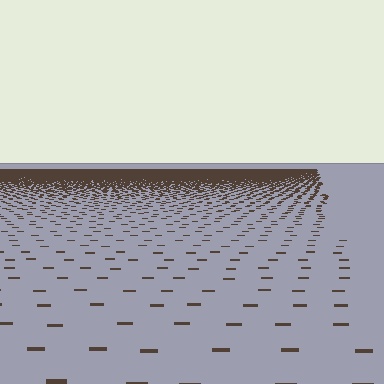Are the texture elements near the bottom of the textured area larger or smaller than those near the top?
Larger. Near the bottom, elements are closer to the viewer and appear at a bigger on-screen size.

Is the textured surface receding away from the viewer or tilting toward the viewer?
The surface is receding away from the viewer. Texture elements get smaller and denser toward the top.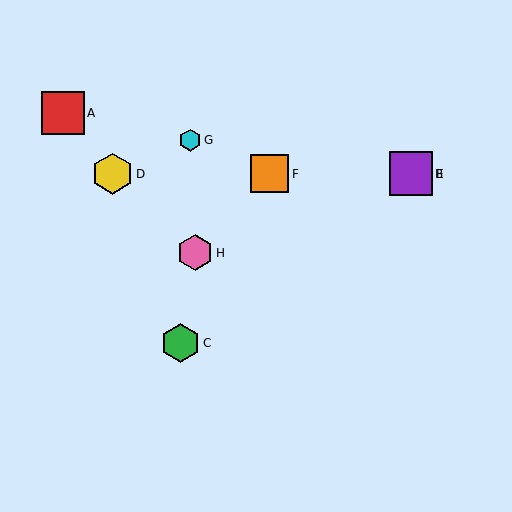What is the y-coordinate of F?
Object F is at y≈174.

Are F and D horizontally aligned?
Yes, both are at y≈174.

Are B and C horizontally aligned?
No, B is at y≈174 and C is at y≈343.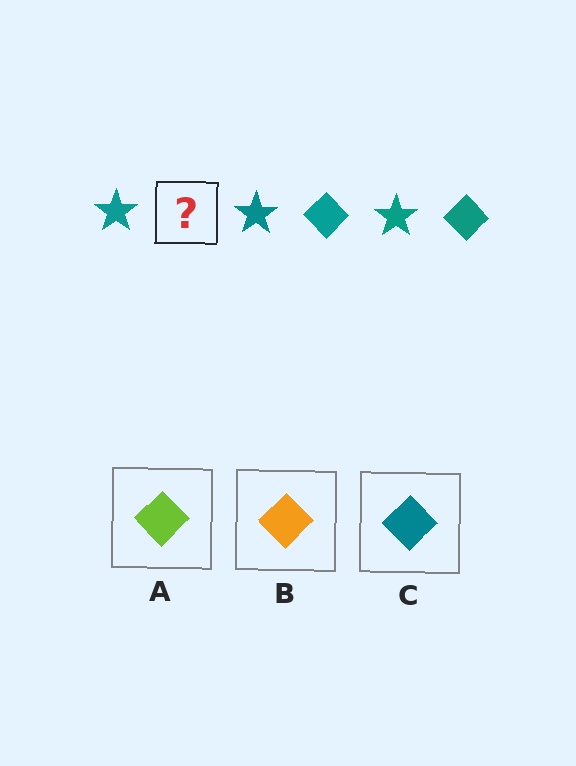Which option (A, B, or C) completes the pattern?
C.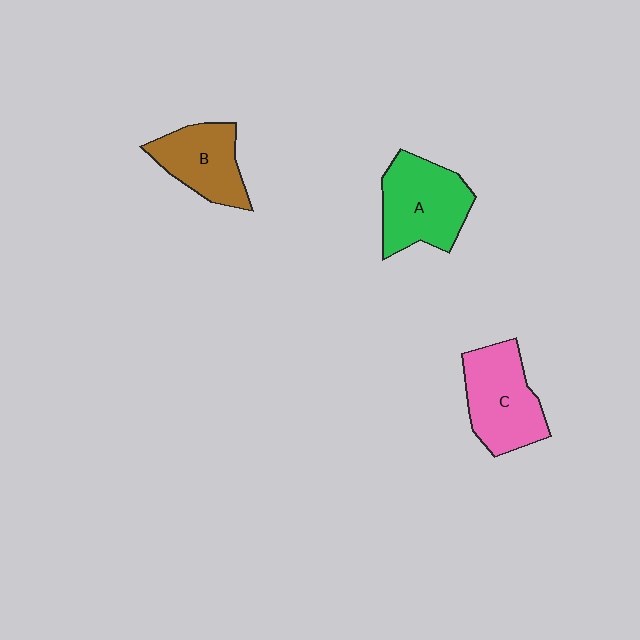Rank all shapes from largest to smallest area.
From largest to smallest: A (green), C (pink), B (brown).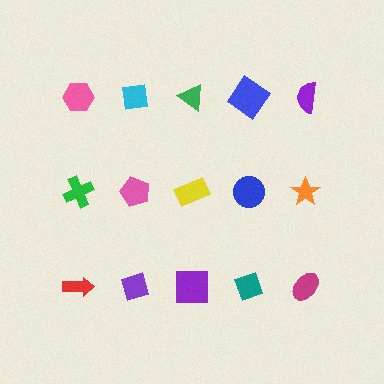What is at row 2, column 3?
A yellow rectangle.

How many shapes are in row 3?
5 shapes.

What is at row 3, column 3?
A purple square.